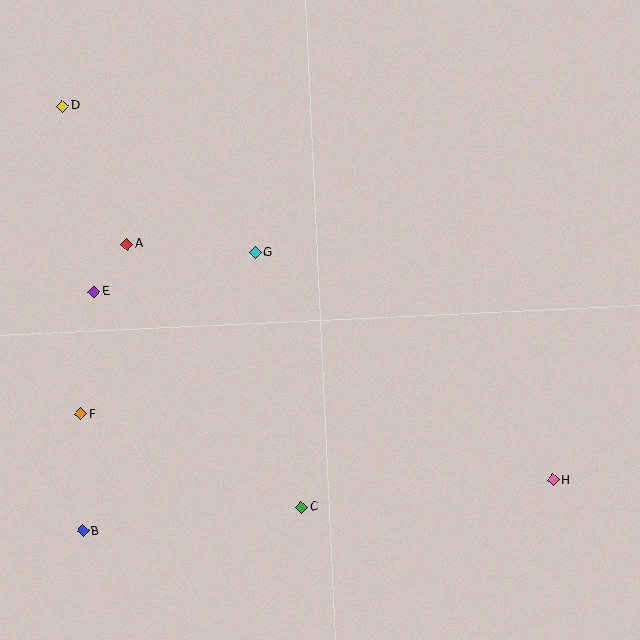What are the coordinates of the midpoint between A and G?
The midpoint between A and G is at (191, 248).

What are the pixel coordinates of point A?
Point A is at (127, 244).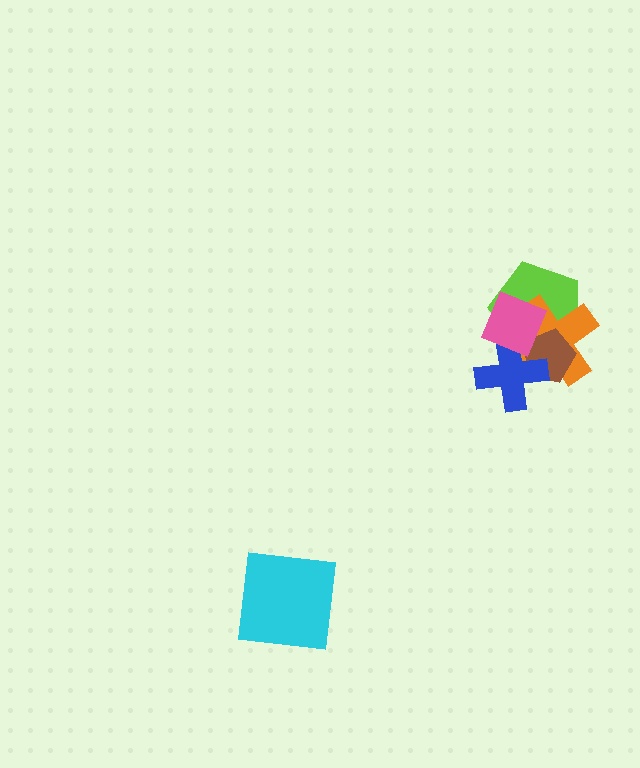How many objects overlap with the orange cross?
4 objects overlap with the orange cross.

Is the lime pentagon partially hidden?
Yes, it is partially covered by another shape.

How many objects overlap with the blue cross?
4 objects overlap with the blue cross.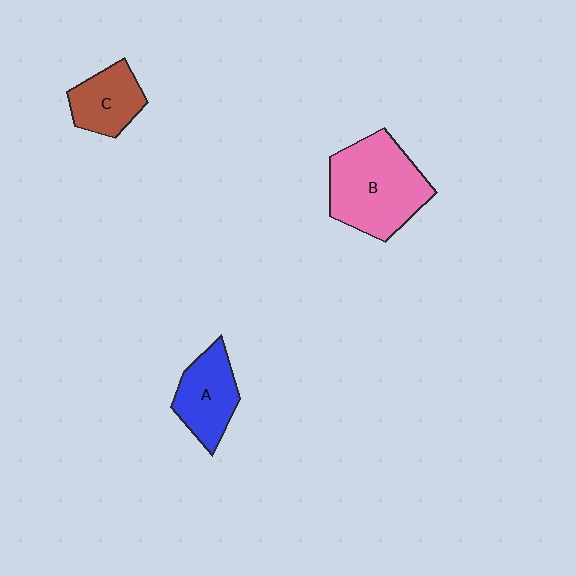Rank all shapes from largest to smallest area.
From largest to smallest: B (pink), A (blue), C (brown).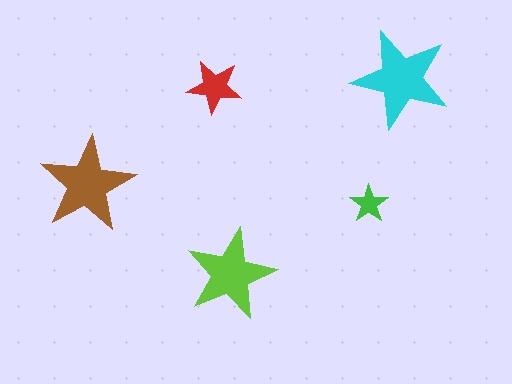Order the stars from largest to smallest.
the cyan one, the brown one, the lime one, the red one, the green one.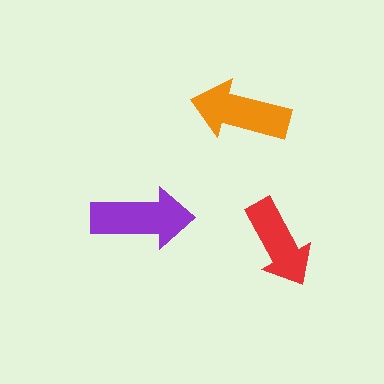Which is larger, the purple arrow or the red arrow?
The purple one.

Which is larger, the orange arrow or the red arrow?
The orange one.